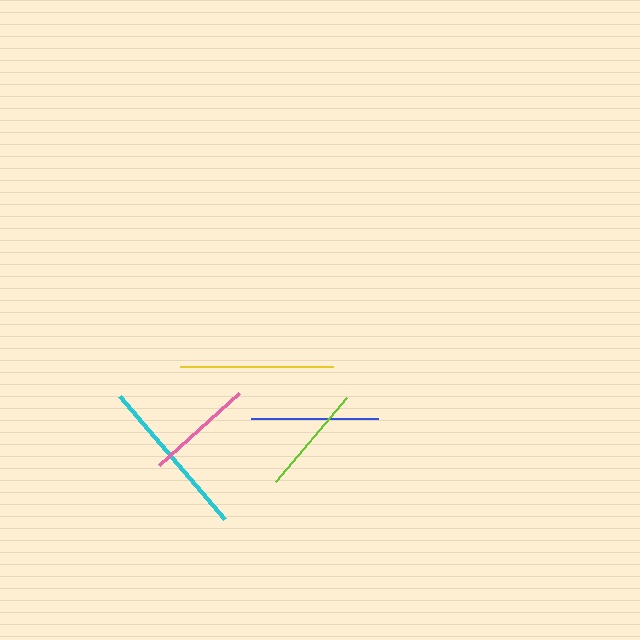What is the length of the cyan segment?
The cyan segment is approximately 162 pixels long.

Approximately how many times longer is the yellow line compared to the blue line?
The yellow line is approximately 1.2 times the length of the blue line.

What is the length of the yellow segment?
The yellow segment is approximately 153 pixels long.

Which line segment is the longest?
The cyan line is the longest at approximately 162 pixels.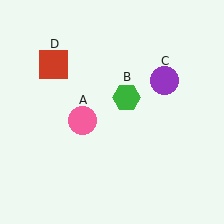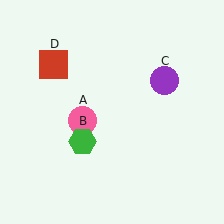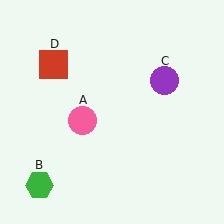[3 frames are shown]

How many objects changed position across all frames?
1 object changed position: green hexagon (object B).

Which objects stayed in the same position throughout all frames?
Pink circle (object A) and purple circle (object C) and red square (object D) remained stationary.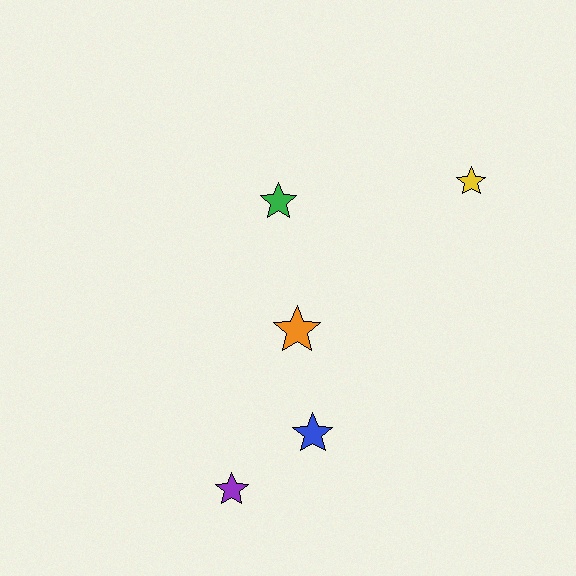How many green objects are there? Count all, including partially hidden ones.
There is 1 green object.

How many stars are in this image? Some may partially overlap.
There are 5 stars.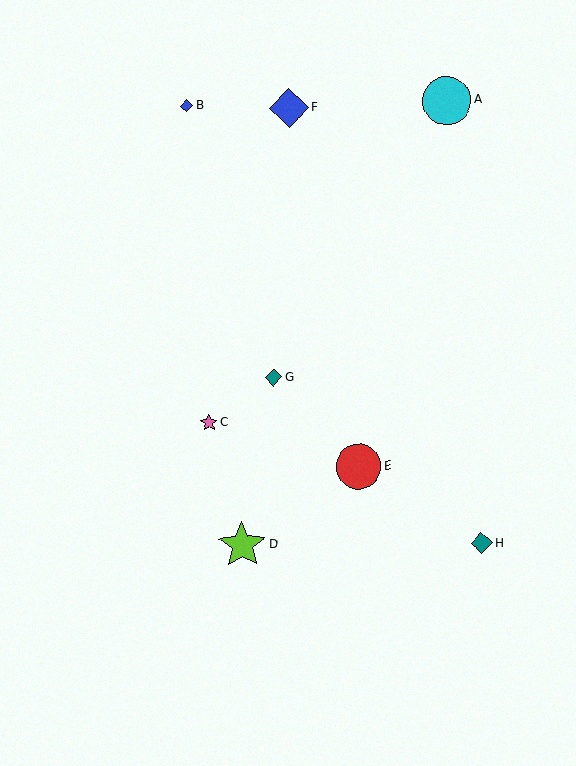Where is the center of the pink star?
The center of the pink star is at (209, 423).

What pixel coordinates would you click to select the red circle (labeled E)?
Click at (359, 467) to select the red circle E.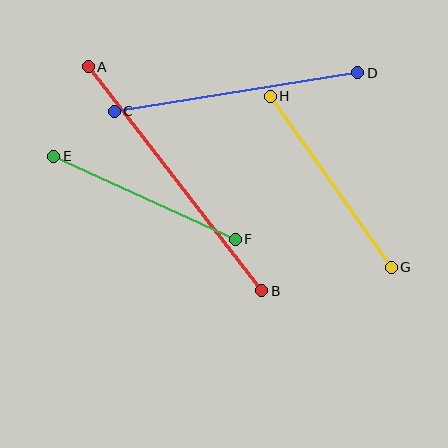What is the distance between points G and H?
The distance is approximately 209 pixels.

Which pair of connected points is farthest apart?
Points A and B are farthest apart.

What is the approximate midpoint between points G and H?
The midpoint is at approximately (331, 182) pixels.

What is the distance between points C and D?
The distance is approximately 247 pixels.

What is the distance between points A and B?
The distance is approximately 283 pixels.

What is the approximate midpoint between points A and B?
The midpoint is at approximately (175, 179) pixels.